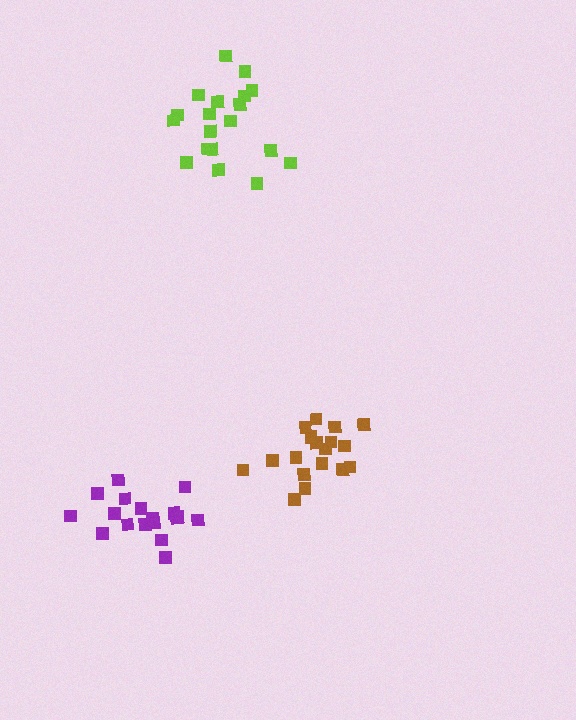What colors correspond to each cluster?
The clusters are colored: lime, brown, purple.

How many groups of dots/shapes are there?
There are 3 groups.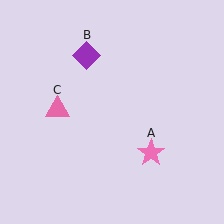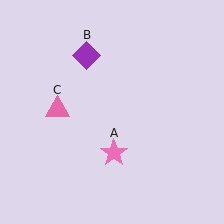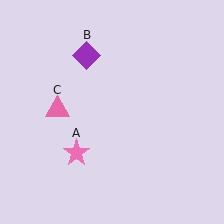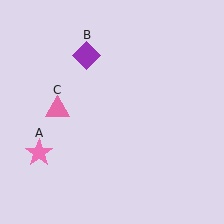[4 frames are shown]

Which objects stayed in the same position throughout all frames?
Purple diamond (object B) and pink triangle (object C) remained stationary.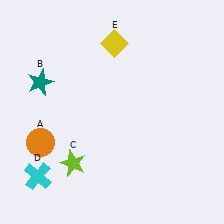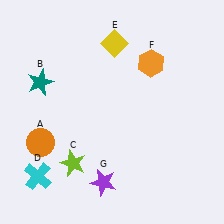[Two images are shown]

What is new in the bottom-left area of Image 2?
A purple star (G) was added in the bottom-left area of Image 2.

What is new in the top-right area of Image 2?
An orange hexagon (F) was added in the top-right area of Image 2.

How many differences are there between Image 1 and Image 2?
There are 2 differences between the two images.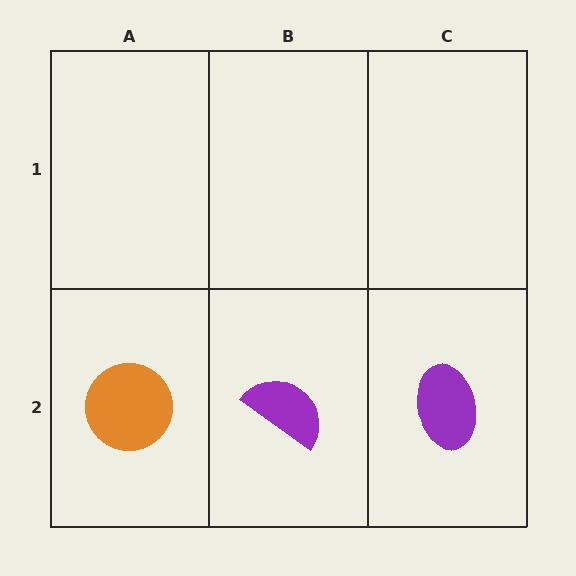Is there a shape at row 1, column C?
No, that cell is empty.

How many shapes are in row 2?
3 shapes.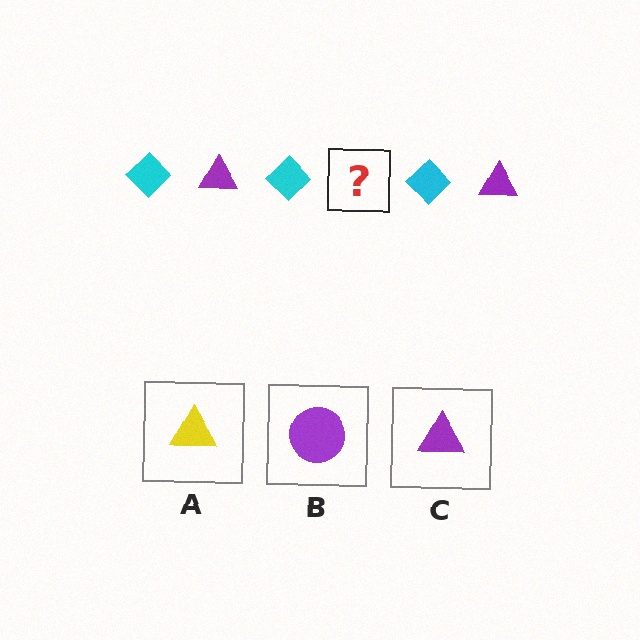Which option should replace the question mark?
Option C.